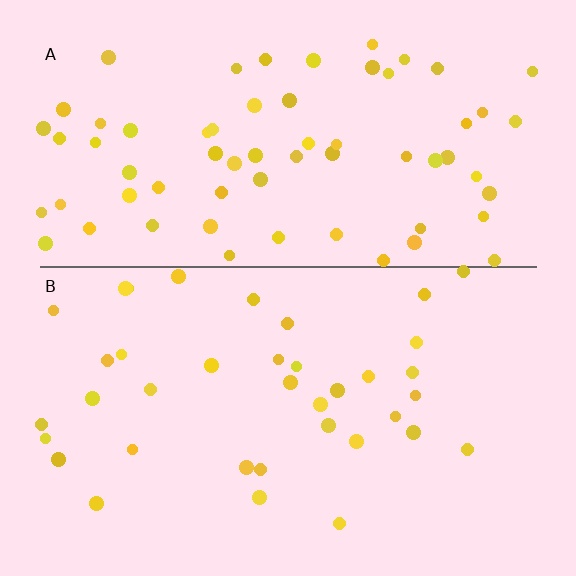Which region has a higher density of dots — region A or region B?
A (the top).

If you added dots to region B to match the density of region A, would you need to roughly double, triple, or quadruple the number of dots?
Approximately double.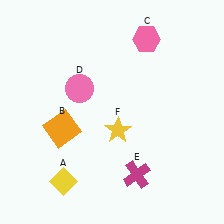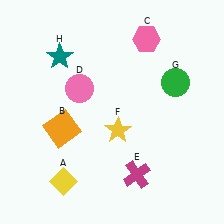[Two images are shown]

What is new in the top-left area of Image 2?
A teal star (H) was added in the top-left area of Image 2.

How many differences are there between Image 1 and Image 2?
There are 2 differences between the two images.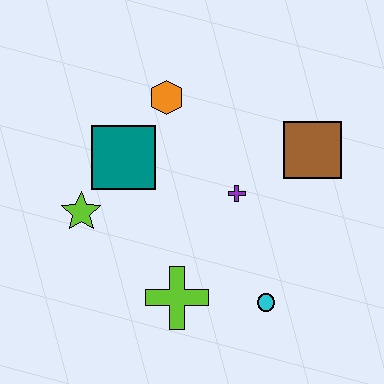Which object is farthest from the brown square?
The lime star is farthest from the brown square.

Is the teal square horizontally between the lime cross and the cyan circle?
No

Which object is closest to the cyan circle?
The lime cross is closest to the cyan circle.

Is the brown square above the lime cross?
Yes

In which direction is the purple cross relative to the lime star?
The purple cross is to the right of the lime star.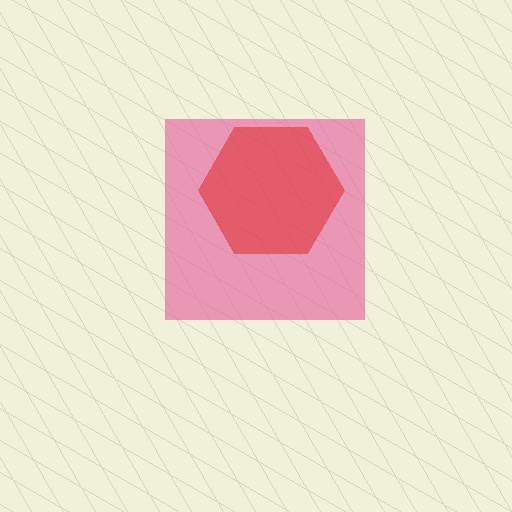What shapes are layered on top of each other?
The layered shapes are: a pink square, a red hexagon.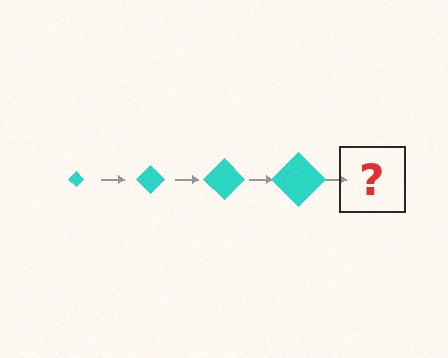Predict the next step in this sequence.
The next step is a cyan diamond, larger than the previous one.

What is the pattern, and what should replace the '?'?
The pattern is that the diamond gets progressively larger each step. The '?' should be a cyan diamond, larger than the previous one.